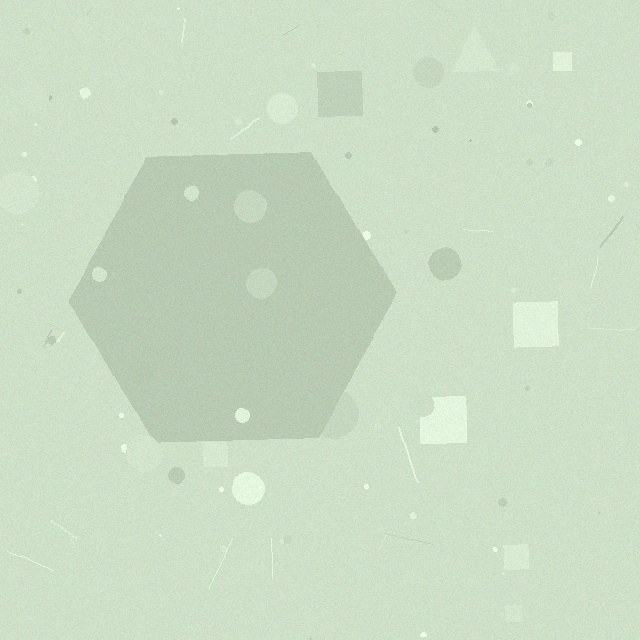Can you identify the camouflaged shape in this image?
The camouflaged shape is a hexagon.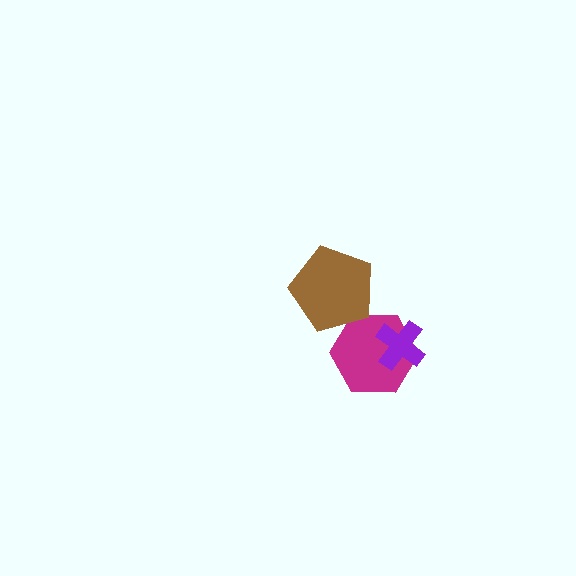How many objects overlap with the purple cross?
1 object overlaps with the purple cross.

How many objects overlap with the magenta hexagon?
2 objects overlap with the magenta hexagon.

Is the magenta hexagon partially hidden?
Yes, it is partially covered by another shape.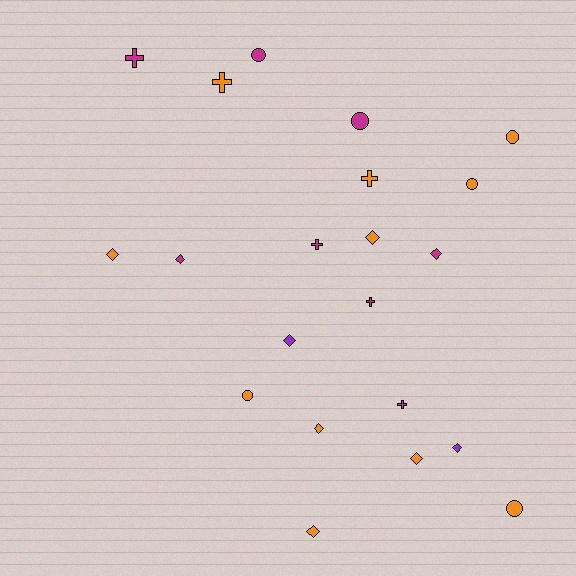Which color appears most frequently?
Orange, with 11 objects.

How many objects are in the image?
There are 21 objects.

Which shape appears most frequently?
Diamond, with 9 objects.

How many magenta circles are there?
There are 2 magenta circles.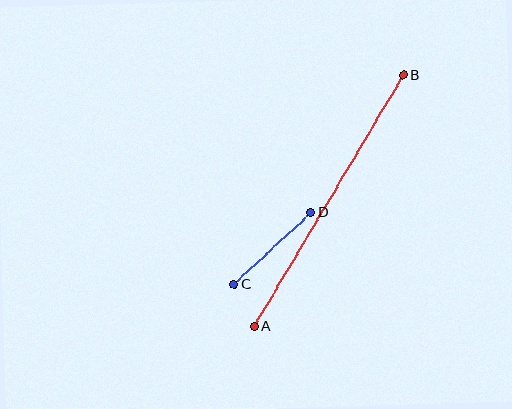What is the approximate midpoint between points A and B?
The midpoint is at approximately (329, 201) pixels.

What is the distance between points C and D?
The distance is approximately 105 pixels.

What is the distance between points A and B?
The distance is approximately 292 pixels.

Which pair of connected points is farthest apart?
Points A and B are farthest apart.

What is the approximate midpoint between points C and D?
The midpoint is at approximately (273, 248) pixels.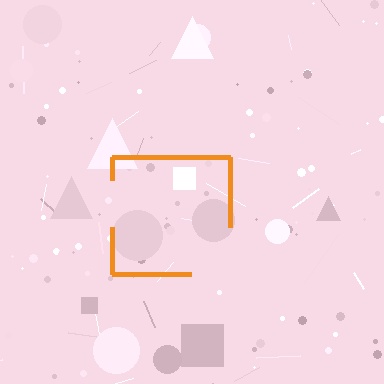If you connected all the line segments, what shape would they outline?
They would outline a square.